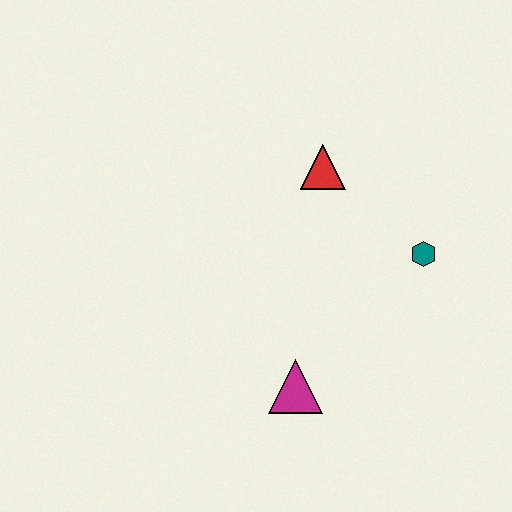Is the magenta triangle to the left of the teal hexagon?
Yes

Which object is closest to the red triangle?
The teal hexagon is closest to the red triangle.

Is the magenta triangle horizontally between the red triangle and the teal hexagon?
No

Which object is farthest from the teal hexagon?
The magenta triangle is farthest from the teal hexagon.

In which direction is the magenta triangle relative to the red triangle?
The magenta triangle is below the red triangle.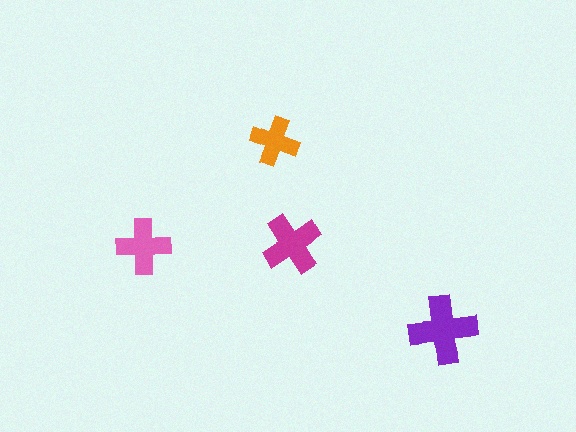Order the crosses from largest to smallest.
the purple one, the magenta one, the pink one, the orange one.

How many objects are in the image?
There are 4 objects in the image.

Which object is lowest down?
The purple cross is bottommost.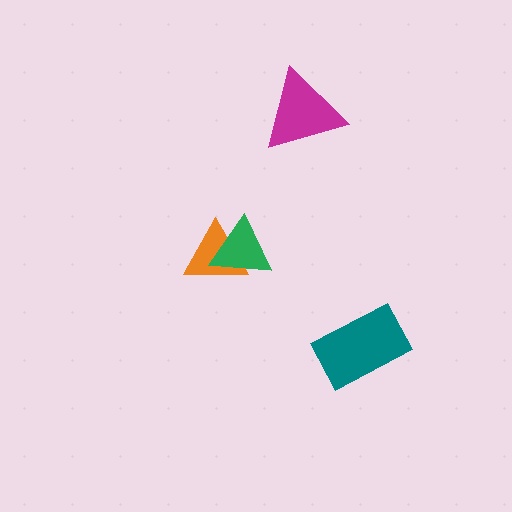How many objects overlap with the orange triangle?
1 object overlaps with the orange triangle.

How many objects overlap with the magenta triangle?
0 objects overlap with the magenta triangle.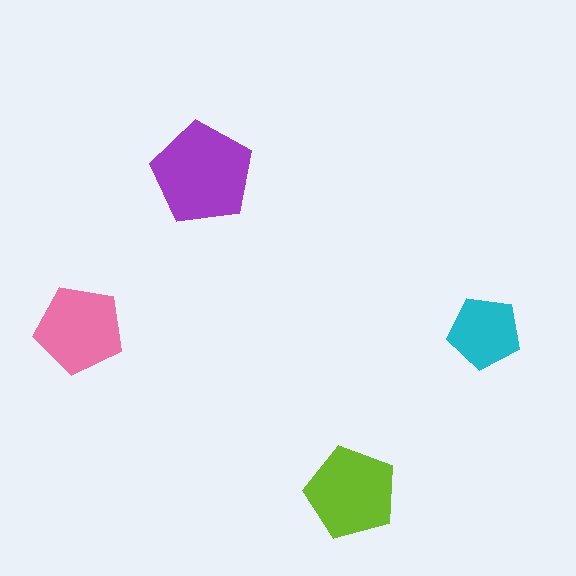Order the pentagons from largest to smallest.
the purple one, the lime one, the pink one, the cyan one.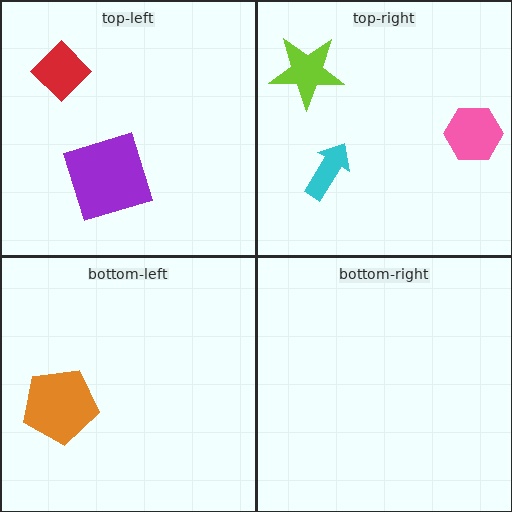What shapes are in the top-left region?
The purple square, the red diamond.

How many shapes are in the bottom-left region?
1.